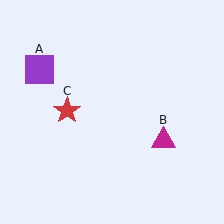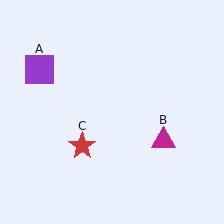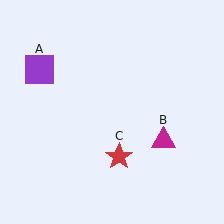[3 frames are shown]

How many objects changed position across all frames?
1 object changed position: red star (object C).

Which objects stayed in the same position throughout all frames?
Purple square (object A) and magenta triangle (object B) remained stationary.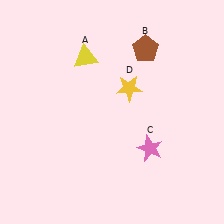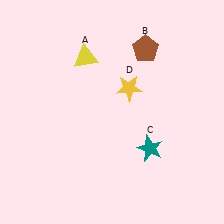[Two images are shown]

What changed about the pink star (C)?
In Image 1, C is pink. In Image 2, it changed to teal.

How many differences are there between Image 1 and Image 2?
There is 1 difference between the two images.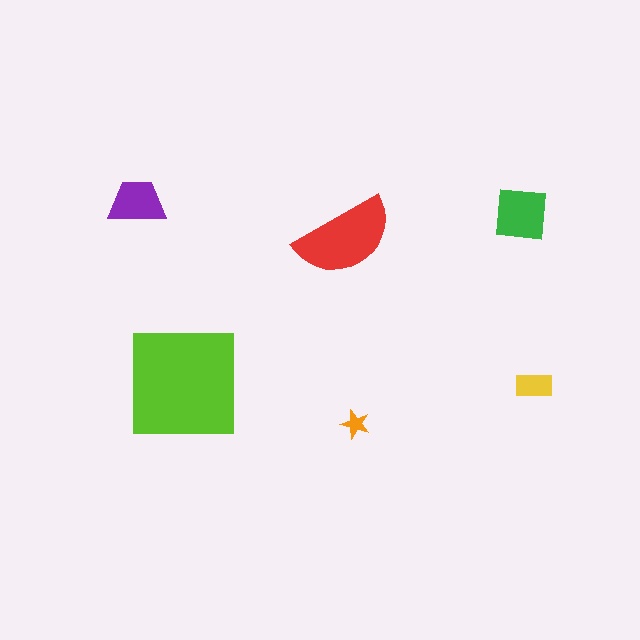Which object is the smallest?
The orange star.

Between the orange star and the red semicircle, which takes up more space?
The red semicircle.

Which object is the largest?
The lime square.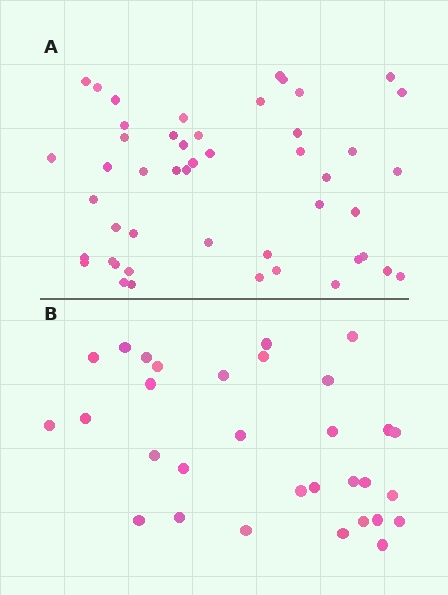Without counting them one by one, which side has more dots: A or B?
Region A (the top region) has more dots.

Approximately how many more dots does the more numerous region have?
Region A has approximately 15 more dots than region B.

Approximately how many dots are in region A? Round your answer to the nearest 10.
About 50 dots. (The exact count is 48, which rounds to 50.)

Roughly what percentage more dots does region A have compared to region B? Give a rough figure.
About 55% more.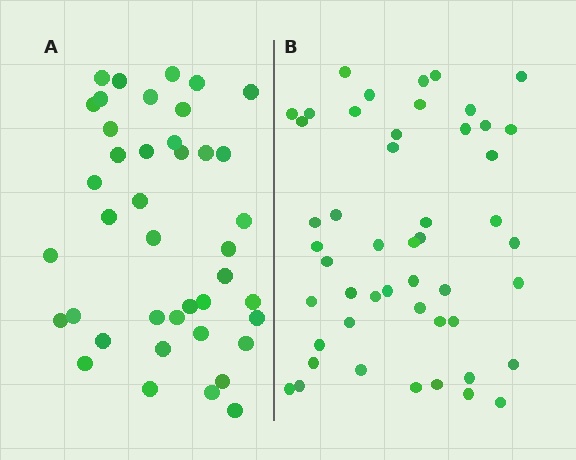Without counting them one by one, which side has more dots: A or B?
Region B (the right region) has more dots.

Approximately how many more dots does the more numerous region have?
Region B has roughly 8 or so more dots than region A.